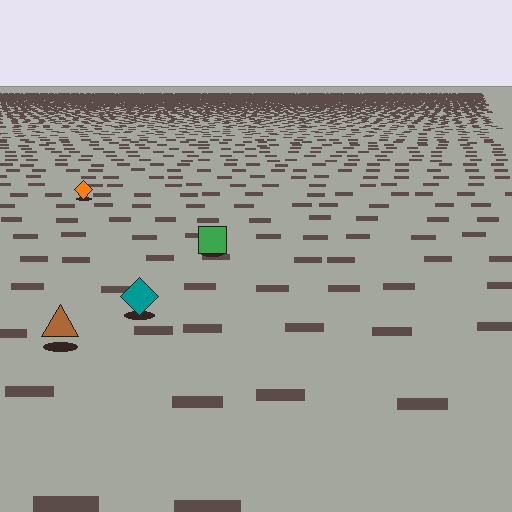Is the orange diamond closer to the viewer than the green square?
No. The green square is closer — you can tell from the texture gradient: the ground texture is coarser near it.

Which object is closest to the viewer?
The brown triangle is closest. The texture marks near it are larger and more spread out.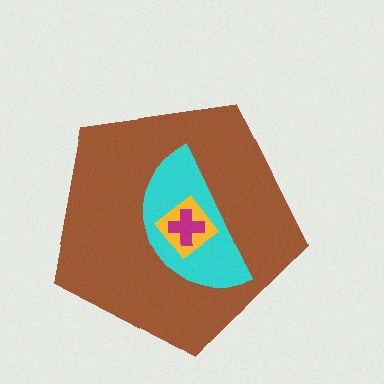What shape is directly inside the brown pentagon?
The cyan semicircle.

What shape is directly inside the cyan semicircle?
The yellow diamond.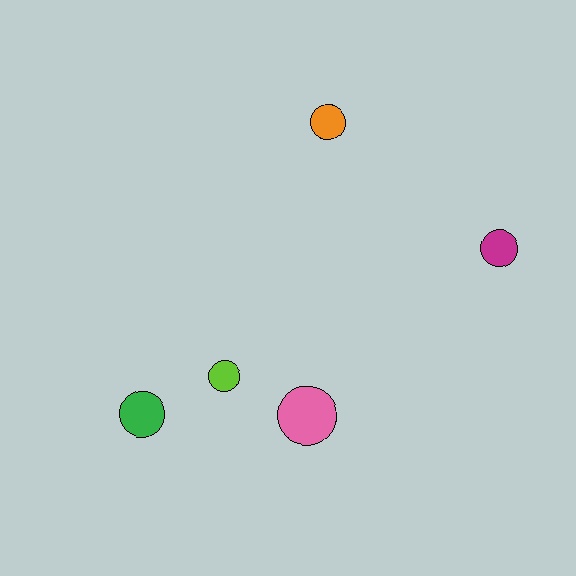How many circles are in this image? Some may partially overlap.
There are 5 circles.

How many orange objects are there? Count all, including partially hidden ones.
There is 1 orange object.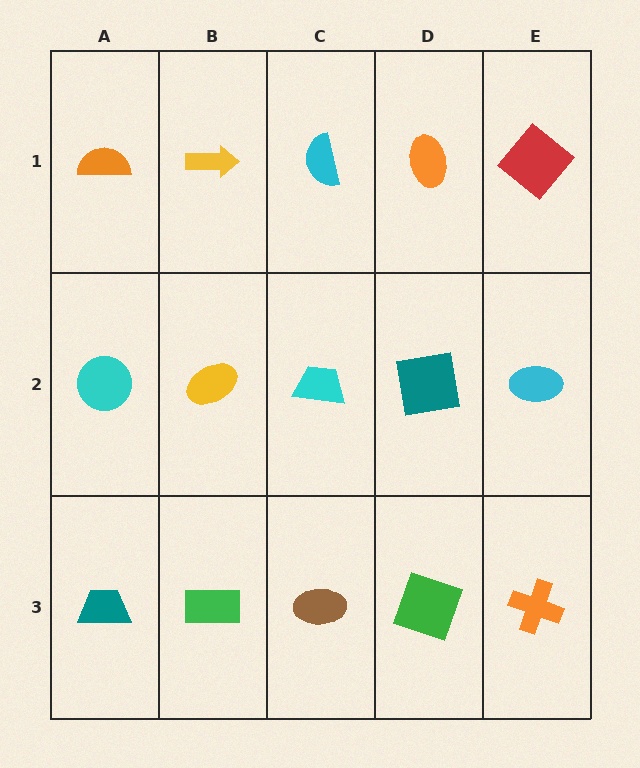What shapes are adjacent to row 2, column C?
A cyan semicircle (row 1, column C), a brown ellipse (row 3, column C), a yellow ellipse (row 2, column B), a teal square (row 2, column D).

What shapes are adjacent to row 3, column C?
A cyan trapezoid (row 2, column C), a green rectangle (row 3, column B), a green square (row 3, column D).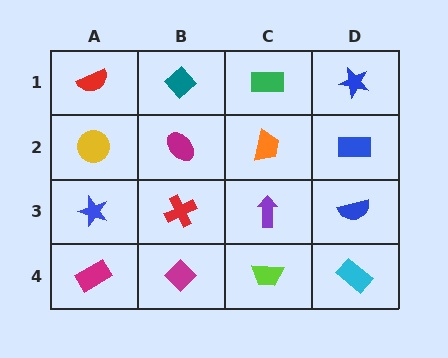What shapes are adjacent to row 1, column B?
A magenta ellipse (row 2, column B), a red semicircle (row 1, column A), a green rectangle (row 1, column C).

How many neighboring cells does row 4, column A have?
2.